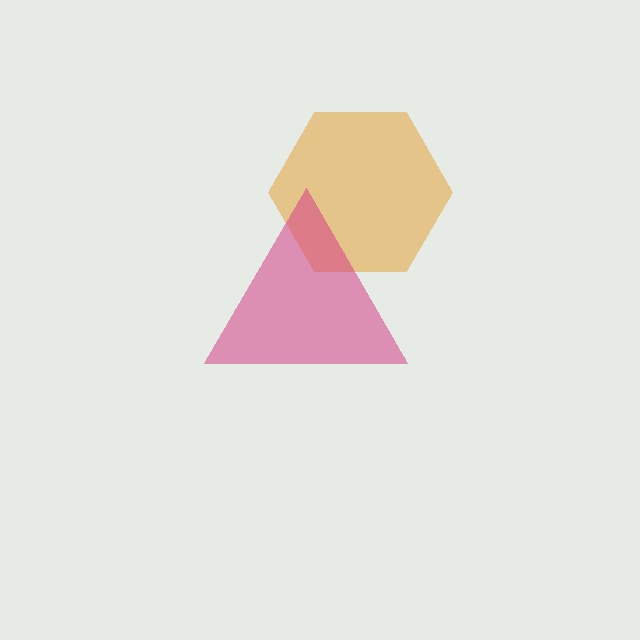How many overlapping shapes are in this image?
There are 2 overlapping shapes in the image.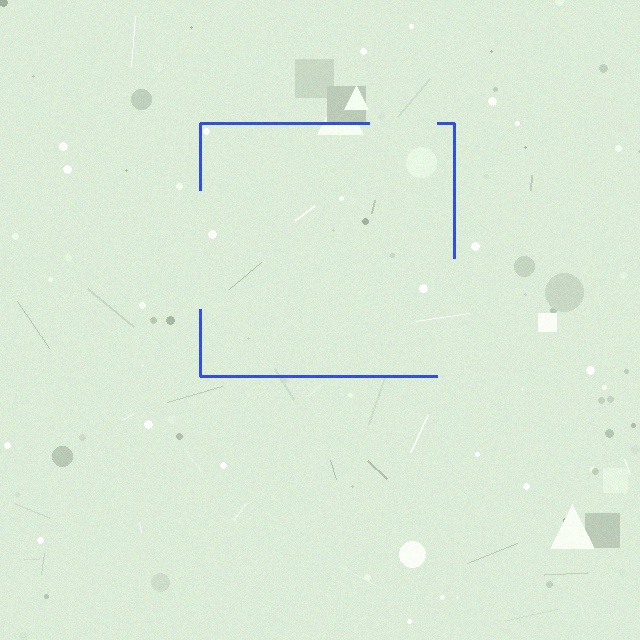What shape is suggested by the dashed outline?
The dashed outline suggests a square.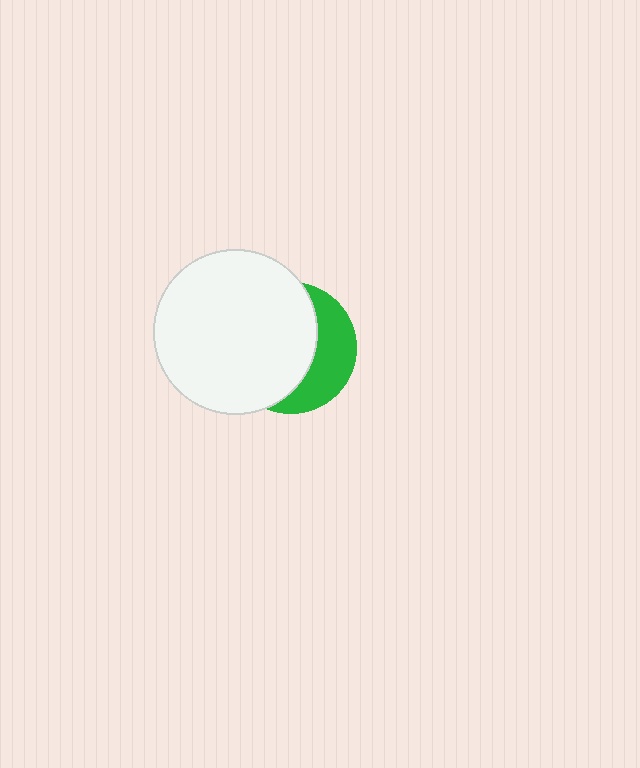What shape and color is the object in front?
The object in front is a white circle.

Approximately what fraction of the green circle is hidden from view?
Roughly 64% of the green circle is hidden behind the white circle.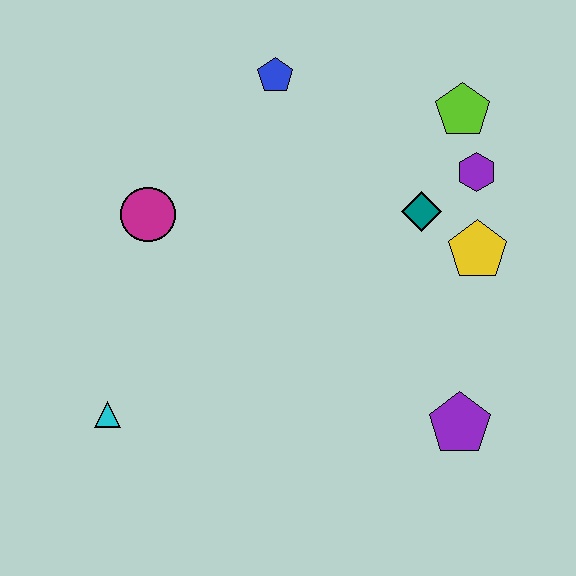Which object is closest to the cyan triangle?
The magenta circle is closest to the cyan triangle.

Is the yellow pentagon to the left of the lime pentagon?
No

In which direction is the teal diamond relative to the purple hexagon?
The teal diamond is to the left of the purple hexagon.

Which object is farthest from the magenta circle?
The purple pentagon is farthest from the magenta circle.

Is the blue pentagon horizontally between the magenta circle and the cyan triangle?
No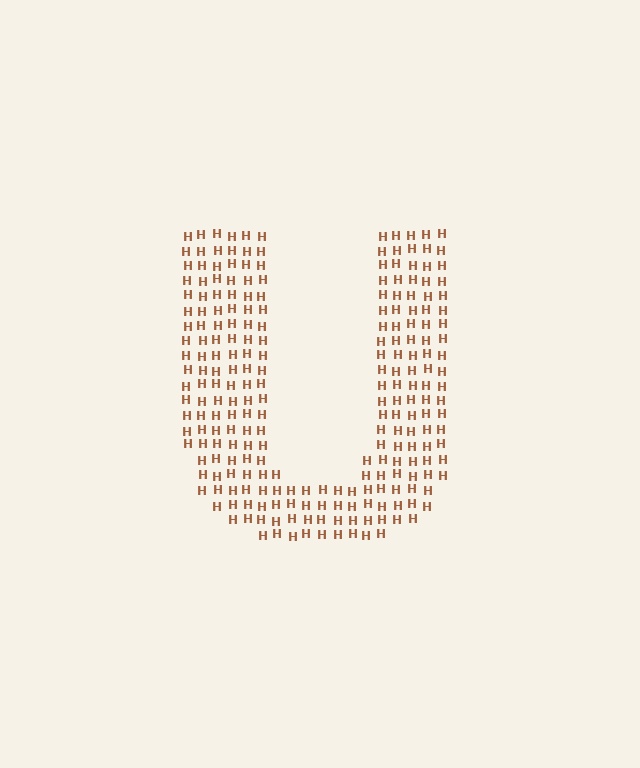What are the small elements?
The small elements are letter H's.